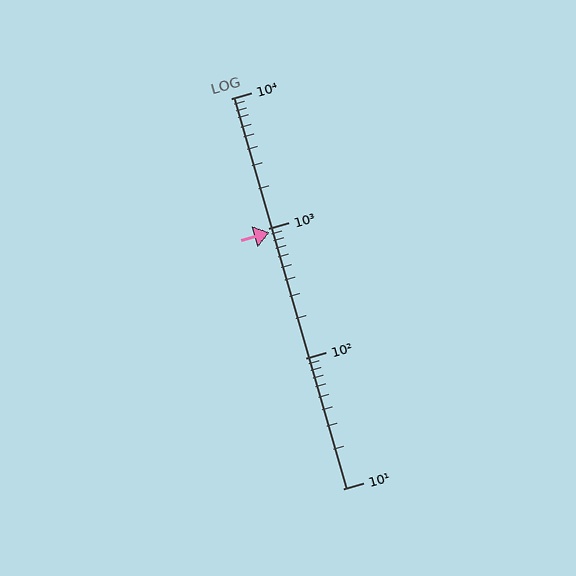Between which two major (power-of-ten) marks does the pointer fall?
The pointer is between 100 and 1000.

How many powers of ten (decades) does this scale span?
The scale spans 3 decades, from 10 to 10000.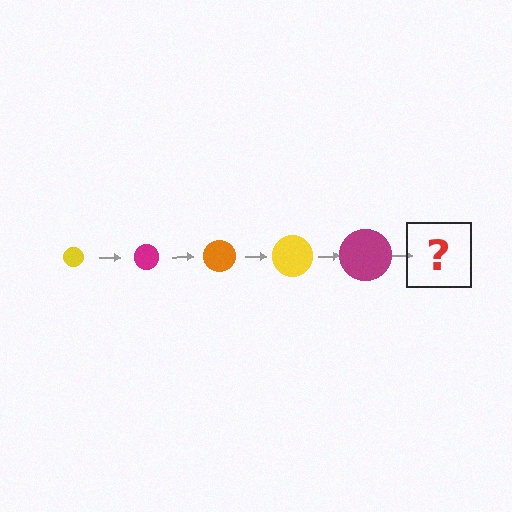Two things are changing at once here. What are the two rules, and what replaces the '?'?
The two rules are that the circle grows larger each step and the color cycles through yellow, magenta, and orange. The '?' should be an orange circle, larger than the previous one.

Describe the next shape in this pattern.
It should be an orange circle, larger than the previous one.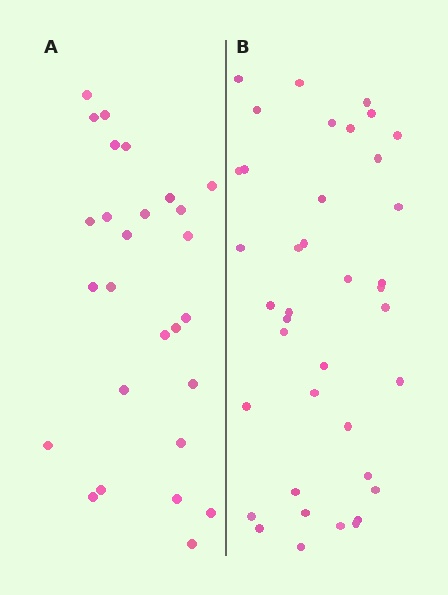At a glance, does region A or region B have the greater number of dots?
Region B (the right region) has more dots.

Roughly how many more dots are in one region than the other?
Region B has roughly 12 or so more dots than region A.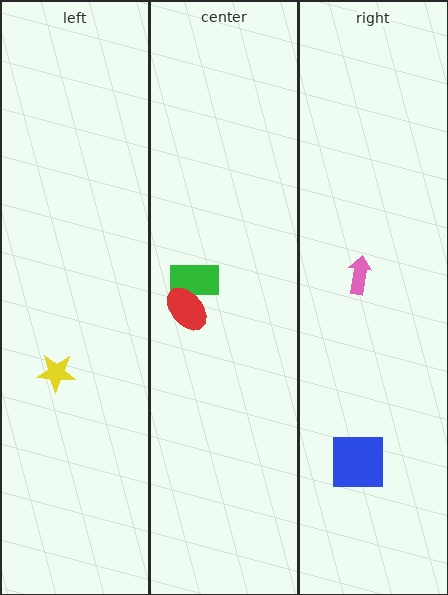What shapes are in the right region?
The pink arrow, the blue square.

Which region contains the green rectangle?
The center region.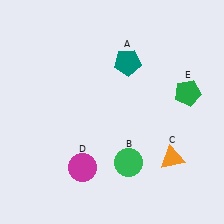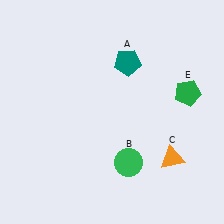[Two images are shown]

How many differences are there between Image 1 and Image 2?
There is 1 difference between the two images.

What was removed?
The magenta circle (D) was removed in Image 2.